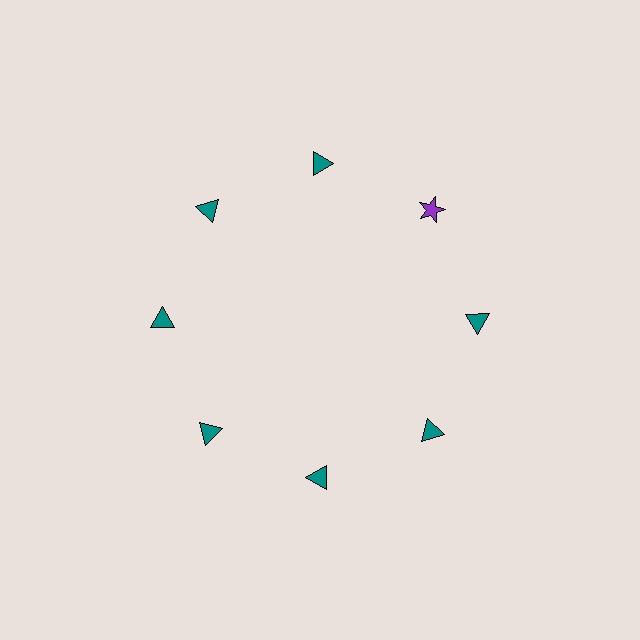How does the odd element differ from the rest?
It differs in both color (purple instead of teal) and shape (star instead of triangle).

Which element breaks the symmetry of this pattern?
The purple star at roughly the 2 o'clock position breaks the symmetry. All other shapes are teal triangles.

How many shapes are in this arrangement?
There are 8 shapes arranged in a ring pattern.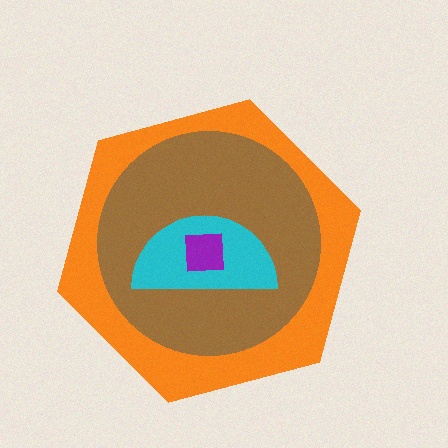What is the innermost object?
The purple square.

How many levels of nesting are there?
4.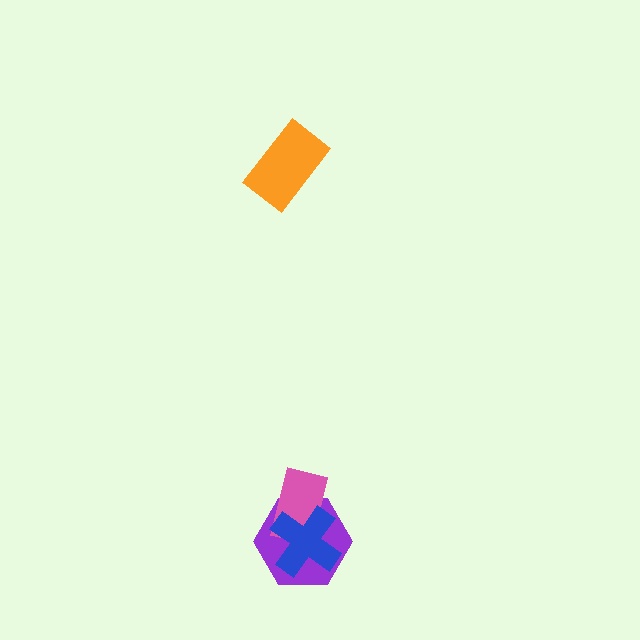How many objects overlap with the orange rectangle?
0 objects overlap with the orange rectangle.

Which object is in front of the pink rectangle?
The blue cross is in front of the pink rectangle.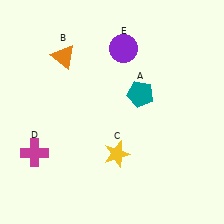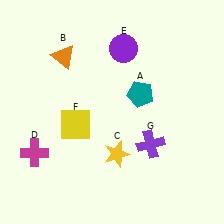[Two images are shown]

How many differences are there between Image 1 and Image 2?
There are 2 differences between the two images.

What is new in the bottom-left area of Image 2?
A yellow square (F) was added in the bottom-left area of Image 2.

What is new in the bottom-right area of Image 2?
A purple cross (G) was added in the bottom-right area of Image 2.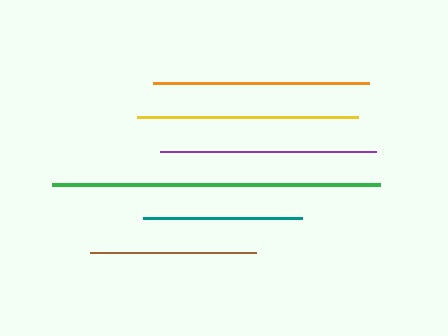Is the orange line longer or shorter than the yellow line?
The yellow line is longer than the orange line.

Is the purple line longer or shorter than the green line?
The green line is longer than the purple line.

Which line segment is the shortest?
The teal line is the shortest at approximately 160 pixels.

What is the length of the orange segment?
The orange segment is approximately 216 pixels long.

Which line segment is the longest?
The green line is the longest at approximately 327 pixels.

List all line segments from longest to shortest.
From longest to shortest: green, yellow, orange, purple, brown, teal.